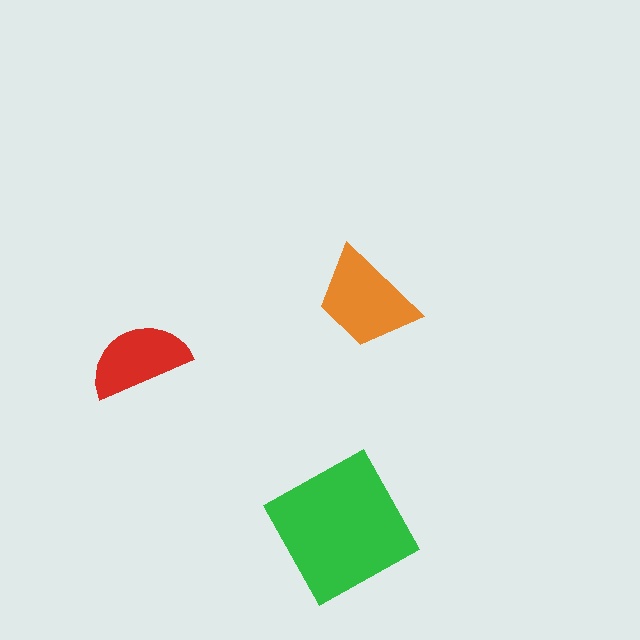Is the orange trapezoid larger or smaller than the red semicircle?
Larger.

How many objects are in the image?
There are 3 objects in the image.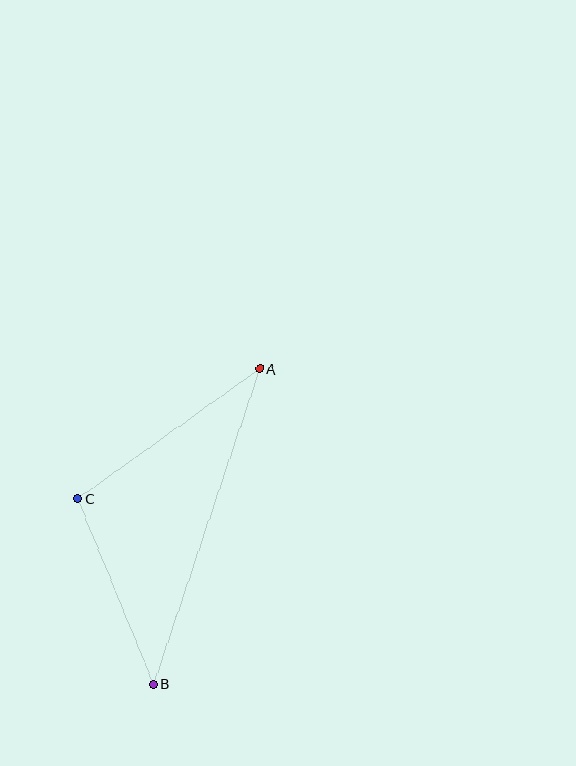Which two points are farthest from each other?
Points A and B are farthest from each other.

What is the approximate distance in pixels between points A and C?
The distance between A and C is approximately 223 pixels.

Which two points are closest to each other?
Points B and C are closest to each other.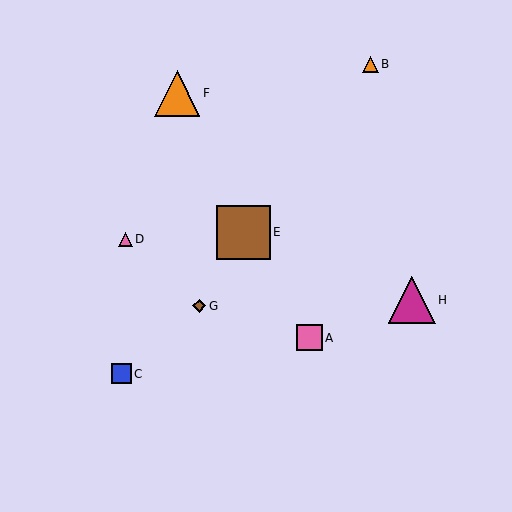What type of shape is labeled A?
Shape A is a pink square.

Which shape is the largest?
The brown square (labeled E) is the largest.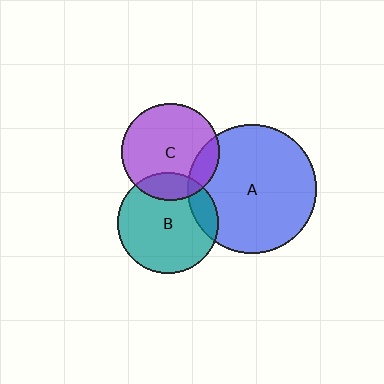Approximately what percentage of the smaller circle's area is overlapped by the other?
Approximately 20%.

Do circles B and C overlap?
Yes.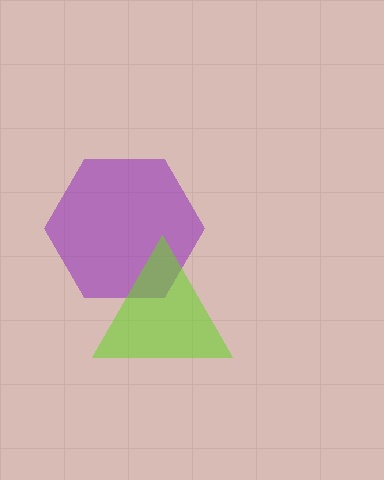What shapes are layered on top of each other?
The layered shapes are: a purple hexagon, a lime triangle.